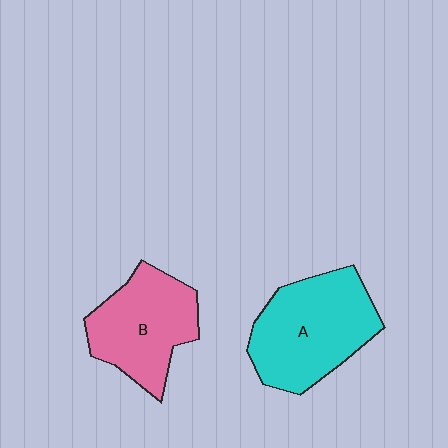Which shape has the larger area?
Shape A (cyan).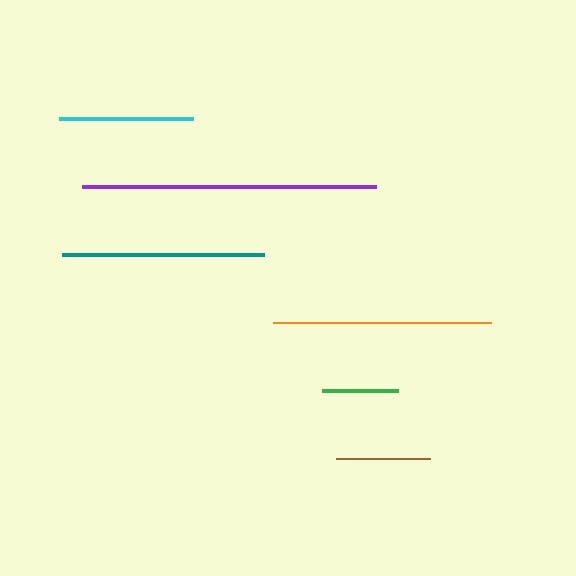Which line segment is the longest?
The purple line is the longest at approximately 294 pixels.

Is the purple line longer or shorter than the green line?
The purple line is longer than the green line.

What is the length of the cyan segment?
The cyan segment is approximately 135 pixels long.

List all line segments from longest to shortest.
From longest to shortest: purple, orange, teal, cyan, brown, green.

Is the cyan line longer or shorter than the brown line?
The cyan line is longer than the brown line.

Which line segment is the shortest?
The green line is the shortest at approximately 76 pixels.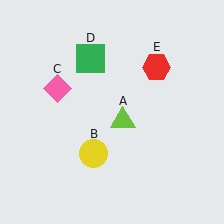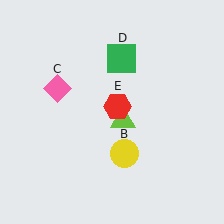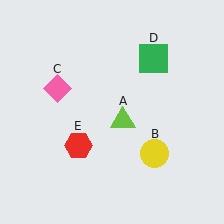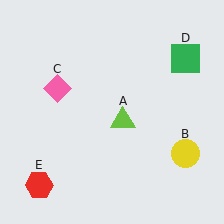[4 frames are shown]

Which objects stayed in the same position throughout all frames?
Lime triangle (object A) and pink diamond (object C) remained stationary.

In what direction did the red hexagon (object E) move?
The red hexagon (object E) moved down and to the left.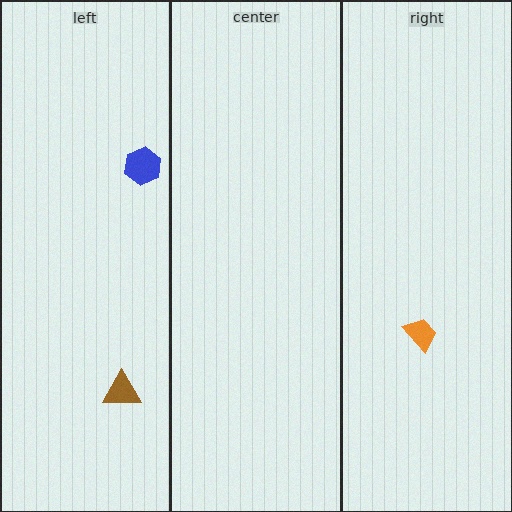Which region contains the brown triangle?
The left region.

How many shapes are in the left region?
2.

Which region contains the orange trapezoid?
The right region.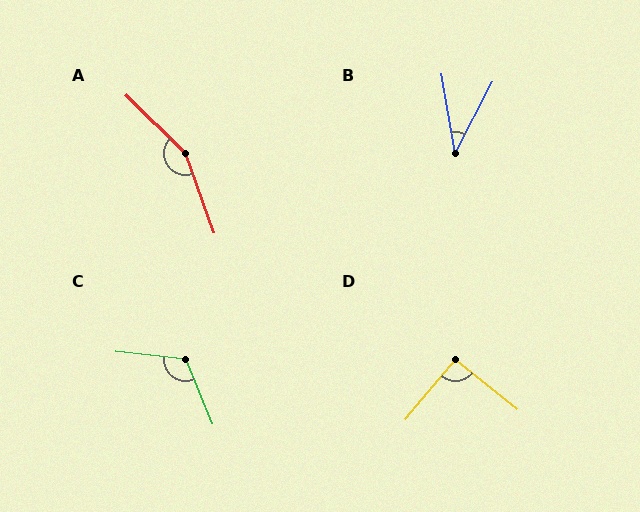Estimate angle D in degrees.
Approximately 91 degrees.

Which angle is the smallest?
B, at approximately 38 degrees.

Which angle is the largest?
A, at approximately 154 degrees.